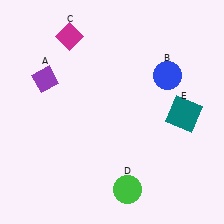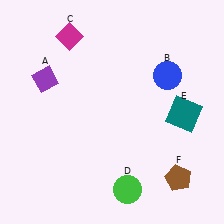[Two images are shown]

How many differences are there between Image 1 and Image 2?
There is 1 difference between the two images.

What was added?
A brown pentagon (F) was added in Image 2.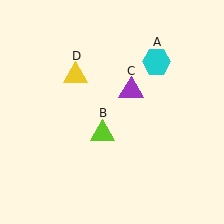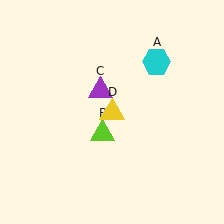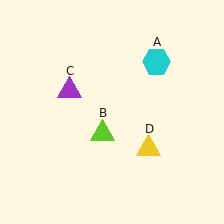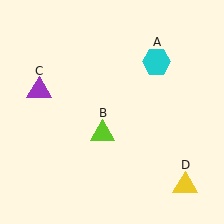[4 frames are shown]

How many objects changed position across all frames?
2 objects changed position: purple triangle (object C), yellow triangle (object D).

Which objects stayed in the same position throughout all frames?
Cyan hexagon (object A) and lime triangle (object B) remained stationary.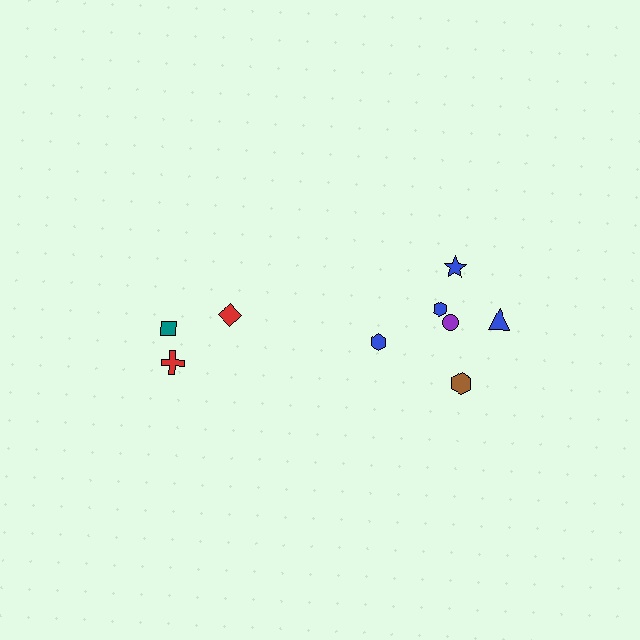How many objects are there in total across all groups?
There are 9 objects.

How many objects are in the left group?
There are 3 objects.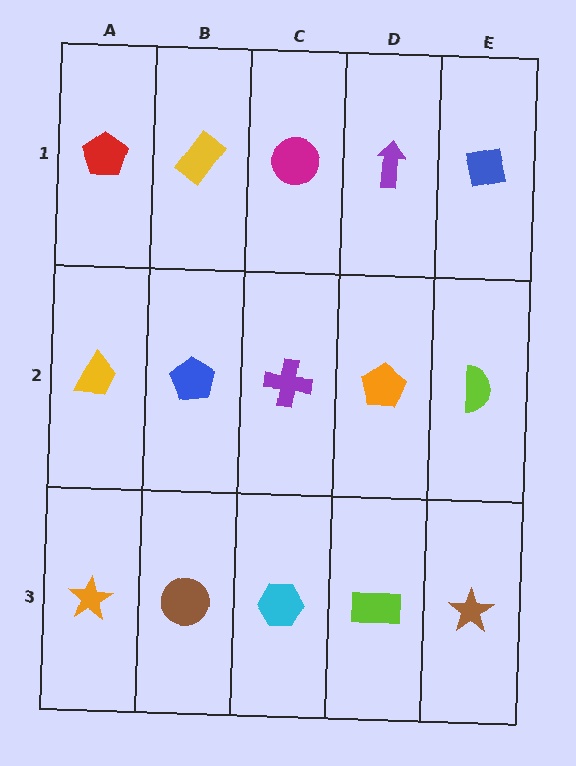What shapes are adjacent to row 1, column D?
An orange pentagon (row 2, column D), a magenta circle (row 1, column C), a blue square (row 1, column E).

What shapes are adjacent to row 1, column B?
A blue pentagon (row 2, column B), a red pentagon (row 1, column A), a magenta circle (row 1, column C).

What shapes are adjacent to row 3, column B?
A blue pentagon (row 2, column B), an orange star (row 3, column A), a cyan hexagon (row 3, column C).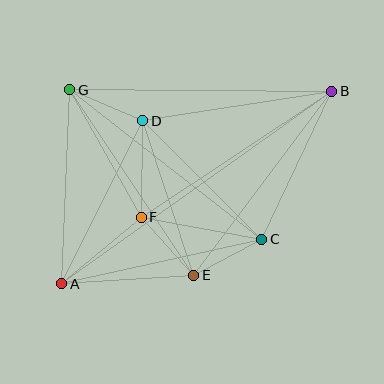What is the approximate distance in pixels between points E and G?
The distance between E and G is approximately 223 pixels.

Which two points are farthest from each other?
Points A and B are farthest from each other.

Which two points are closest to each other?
Points C and E are closest to each other.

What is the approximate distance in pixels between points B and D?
The distance between B and D is approximately 191 pixels.